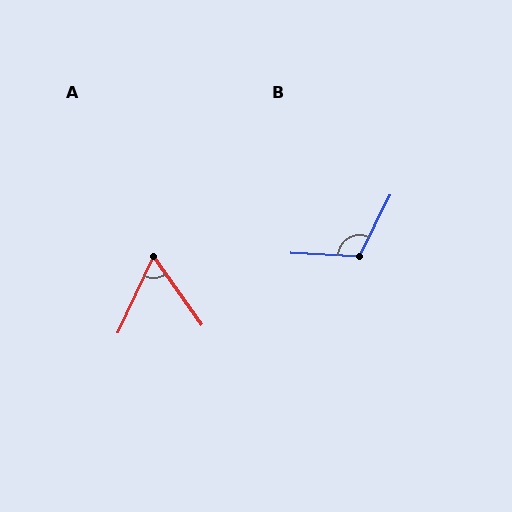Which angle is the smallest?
A, at approximately 60 degrees.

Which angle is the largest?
B, at approximately 114 degrees.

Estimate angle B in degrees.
Approximately 114 degrees.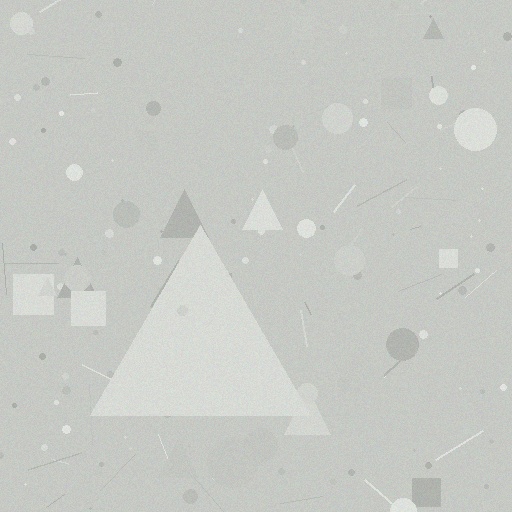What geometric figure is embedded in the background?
A triangle is embedded in the background.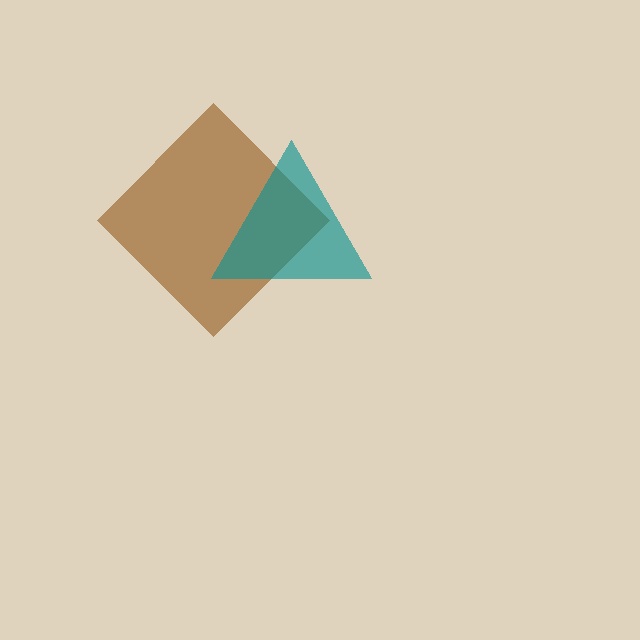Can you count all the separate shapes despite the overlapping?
Yes, there are 2 separate shapes.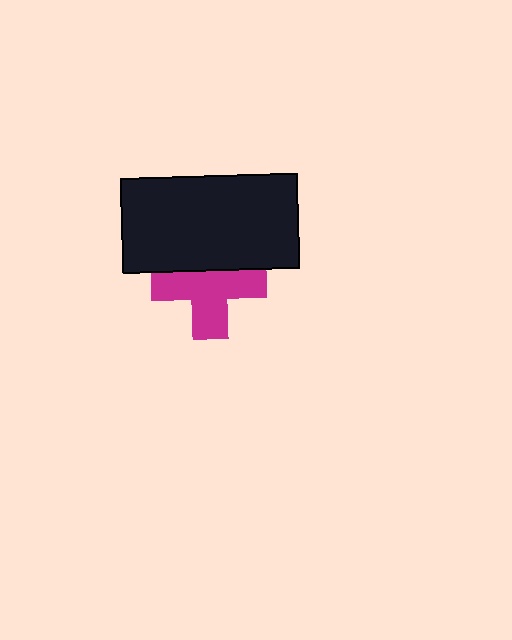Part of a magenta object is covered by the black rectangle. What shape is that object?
It is a cross.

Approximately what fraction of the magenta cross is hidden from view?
Roughly 34% of the magenta cross is hidden behind the black rectangle.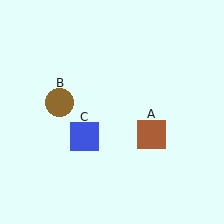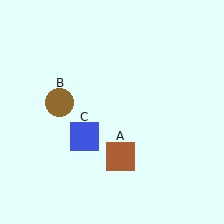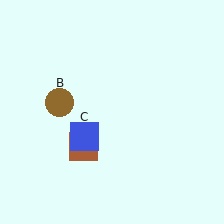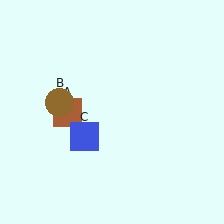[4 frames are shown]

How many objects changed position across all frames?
1 object changed position: brown square (object A).